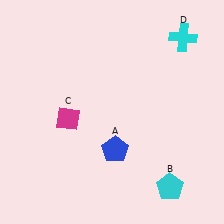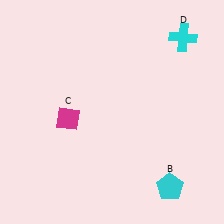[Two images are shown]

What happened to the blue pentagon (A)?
The blue pentagon (A) was removed in Image 2. It was in the bottom-right area of Image 1.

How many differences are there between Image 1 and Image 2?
There is 1 difference between the two images.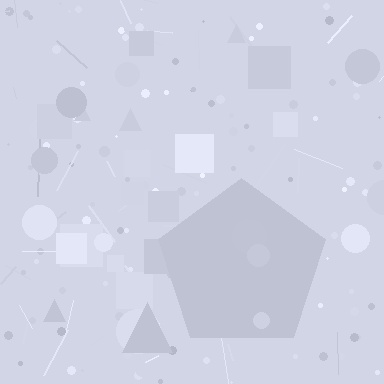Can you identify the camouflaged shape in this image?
The camouflaged shape is a pentagon.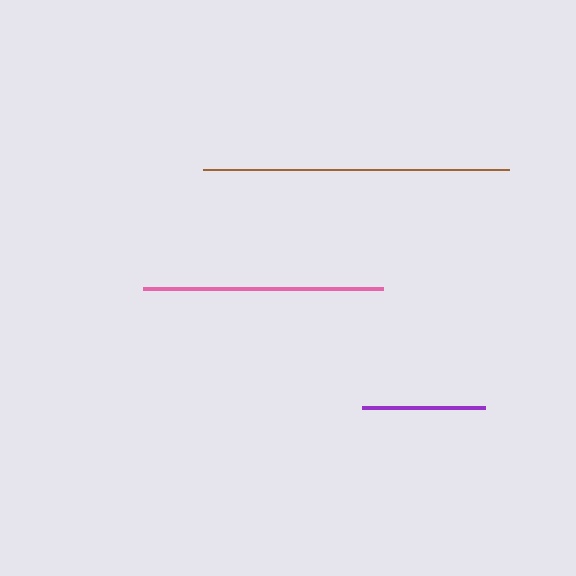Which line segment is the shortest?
The purple line is the shortest at approximately 123 pixels.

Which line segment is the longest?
The brown line is the longest at approximately 306 pixels.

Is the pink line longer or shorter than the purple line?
The pink line is longer than the purple line.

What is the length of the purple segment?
The purple segment is approximately 123 pixels long.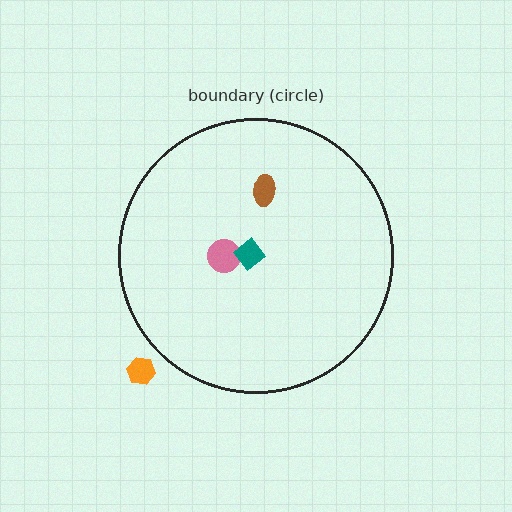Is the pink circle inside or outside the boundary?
Inside.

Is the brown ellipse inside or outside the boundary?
Inside.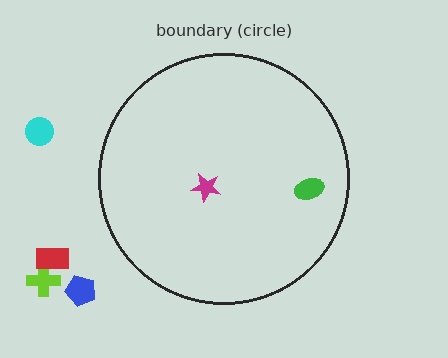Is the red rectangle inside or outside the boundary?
Outside.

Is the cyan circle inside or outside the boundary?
Outside.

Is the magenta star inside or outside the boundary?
Inside.